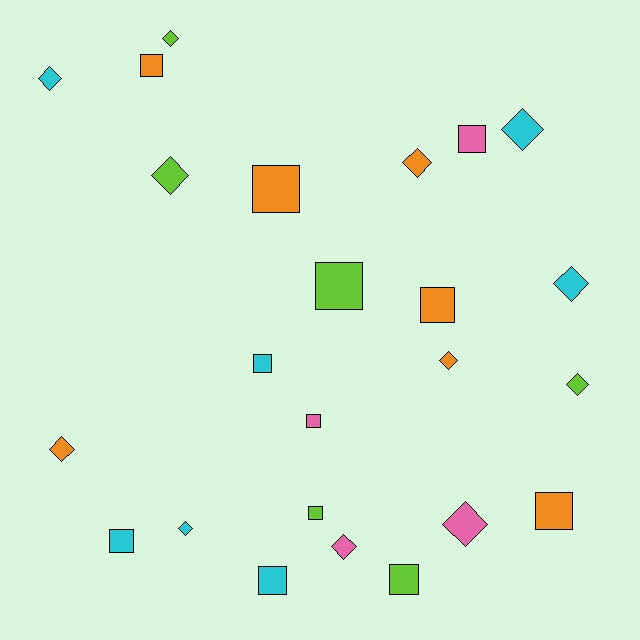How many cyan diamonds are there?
There are 4 cyan diamonds.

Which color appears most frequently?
Orange, with 7 objects.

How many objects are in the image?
There are 24 objects.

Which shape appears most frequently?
Square, with 12 objects.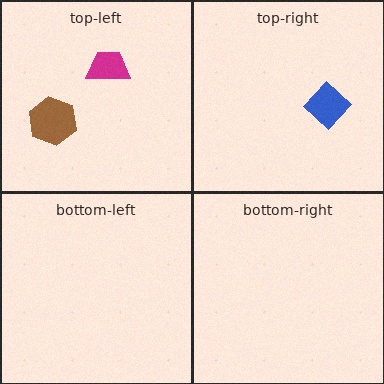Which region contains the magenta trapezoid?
The top-left region.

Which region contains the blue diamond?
The top-right region.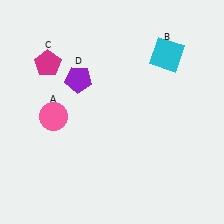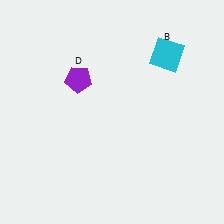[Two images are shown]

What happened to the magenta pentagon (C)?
The magenta pentagon (C) was removed in Image 2. It was in the top-left area of Image 1.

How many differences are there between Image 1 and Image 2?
There are 2 differences between the two images.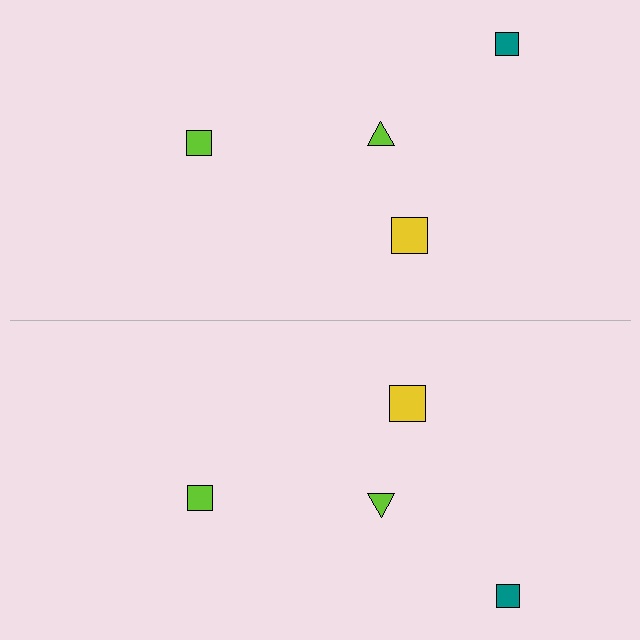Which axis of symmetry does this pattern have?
The pattern has a horizontal axis of symmetry running through the center of the image.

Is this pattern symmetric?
Yes, this pattern has bilateral (reflection) symmetry.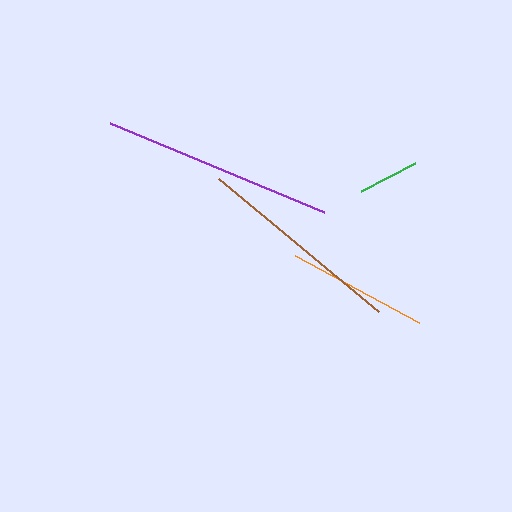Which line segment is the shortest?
The green line is the shortest at approximately 61 pixels.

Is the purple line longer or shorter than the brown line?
The purple line is longer than the brown line.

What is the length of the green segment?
The green segment is approximately 61 pixels long.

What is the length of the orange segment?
The orange segment is approximately 141 pixels long.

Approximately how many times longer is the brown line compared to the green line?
The brown line is approximately 3.4 times the length of the green line.